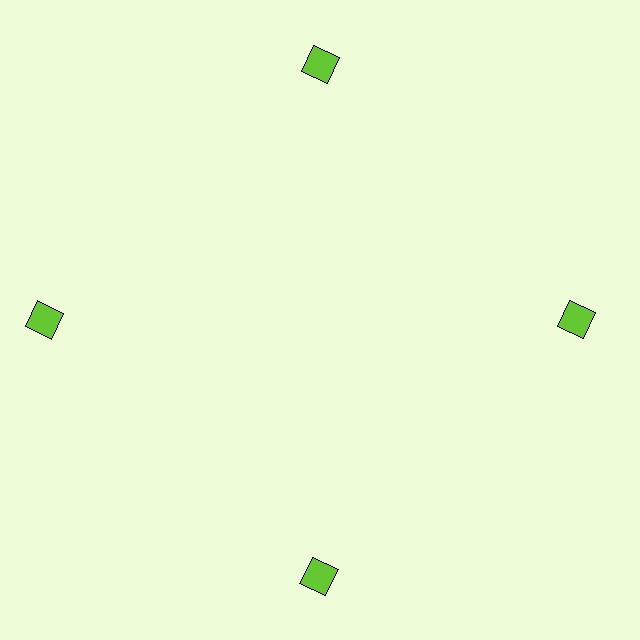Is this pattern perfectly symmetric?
No. The 4 lime squares are arranged in a ring, but one element near the 9 o'clock position is pushed outward from the center, breaking the 4-fold rotational symmetry.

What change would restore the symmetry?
The symmetry would be restored by moving it inward, back onto the ring so that all 4 squares sit at equal angles and equal distance from the center.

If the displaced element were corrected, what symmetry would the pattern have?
It would have 4-fold rotational symmetry — the pattern would map onto itself every 90 degrees.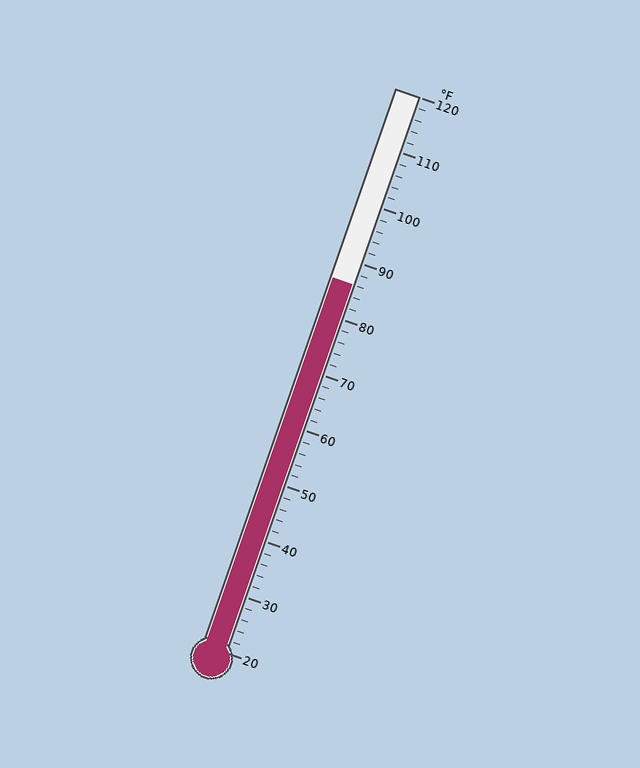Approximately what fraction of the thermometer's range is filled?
The thermometer is filled to approximately 65% of its range.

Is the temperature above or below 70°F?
The temperature is above 70°F.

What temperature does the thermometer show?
The thermometer shows approximately 86°F.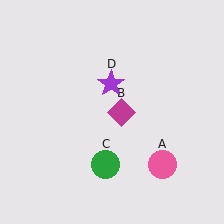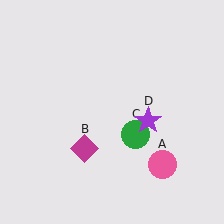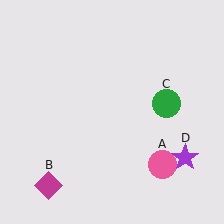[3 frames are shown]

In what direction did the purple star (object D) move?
The purple star (object D) moved down and to the right.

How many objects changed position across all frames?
3 objects changed position: magenta diamond (object B), green circle (object C), purple star (object D).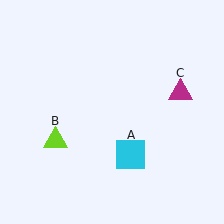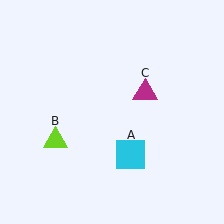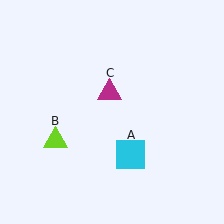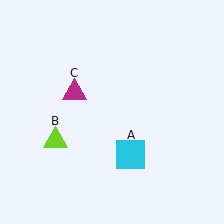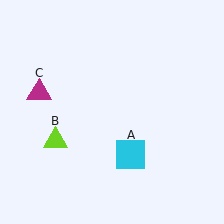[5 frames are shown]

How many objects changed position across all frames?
1 object changed position: magenta triangle (object C).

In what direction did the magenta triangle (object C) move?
The magenta triangle (object C) moved left.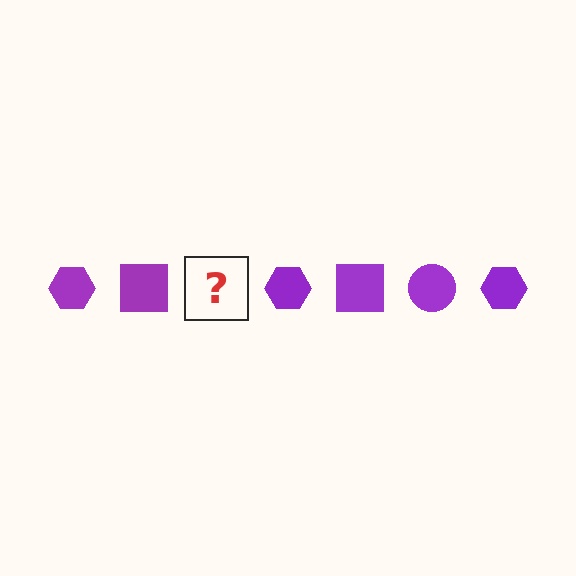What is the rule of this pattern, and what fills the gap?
The rule is that the pattern cycles through hexagon, square, circle shapes in purple. The gap should be filled with a purple circle.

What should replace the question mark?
The question mark should be replaced with a purple circle.